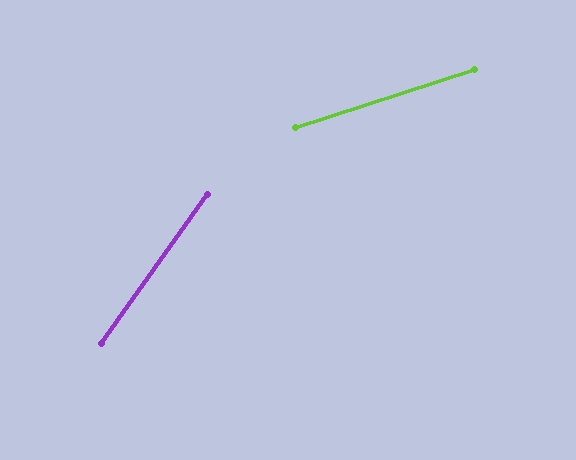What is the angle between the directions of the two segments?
Approximately 37 degrees.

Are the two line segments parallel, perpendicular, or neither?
Neither parallel nor perpendicular — they differ by about 37°.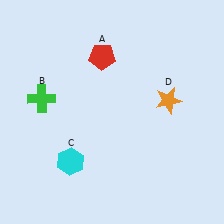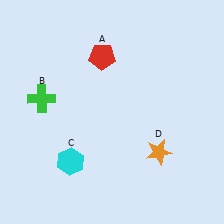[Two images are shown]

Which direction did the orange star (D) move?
The orange star (D) moved down.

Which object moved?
The orange star (D) moved down.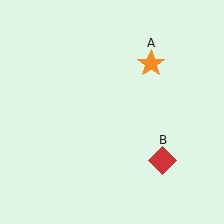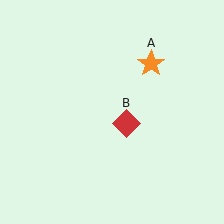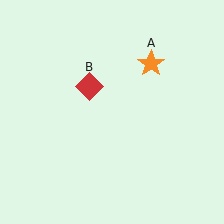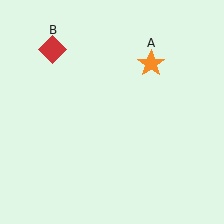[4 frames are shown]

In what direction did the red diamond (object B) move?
The red diamond (object B) moved up and to the left.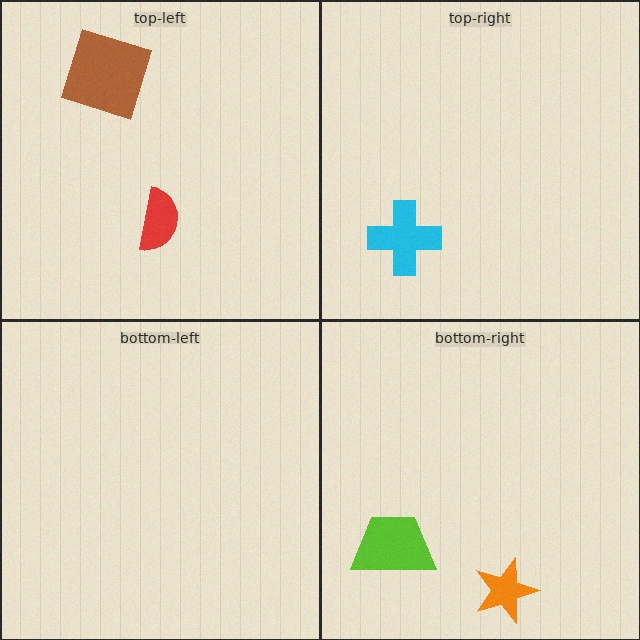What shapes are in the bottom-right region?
The lime trapezoid, the orange star.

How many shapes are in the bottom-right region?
2.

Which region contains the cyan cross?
The top-right region.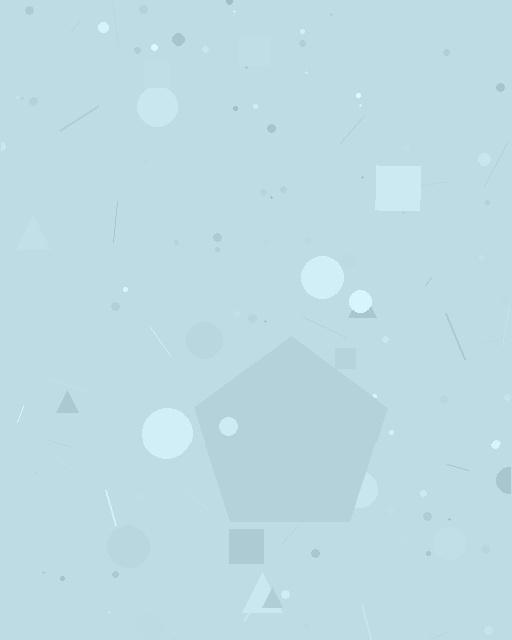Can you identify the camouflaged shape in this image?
The camouflaged shape is a pentagon.